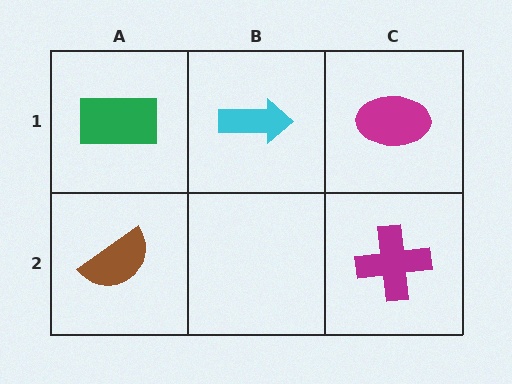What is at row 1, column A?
A green rectangle.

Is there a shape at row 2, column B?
No, that cell is empty.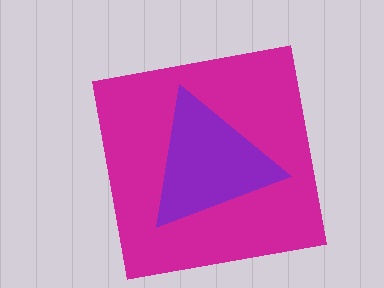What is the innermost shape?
The purple triangle.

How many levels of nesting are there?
2.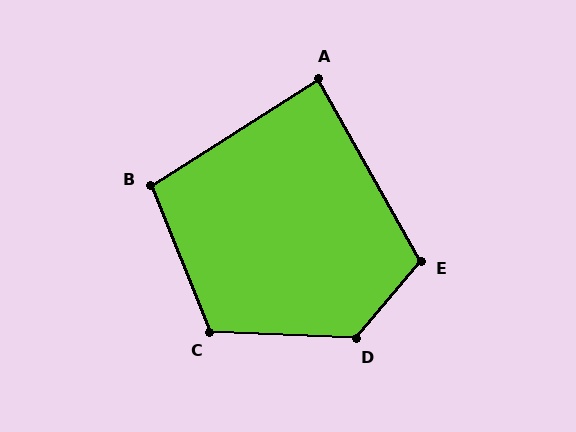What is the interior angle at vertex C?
Approximately 114 degrees (obtuse).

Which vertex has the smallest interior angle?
A, at approximately 87 degrees.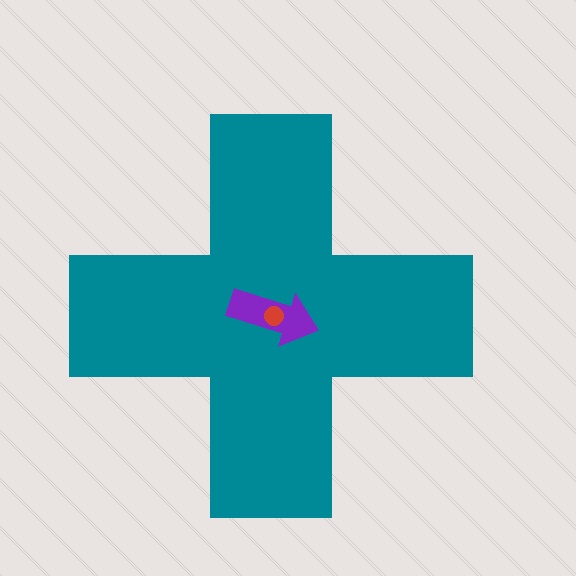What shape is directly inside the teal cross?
The purple arrow.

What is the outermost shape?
The teal cross.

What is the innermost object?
The red circle.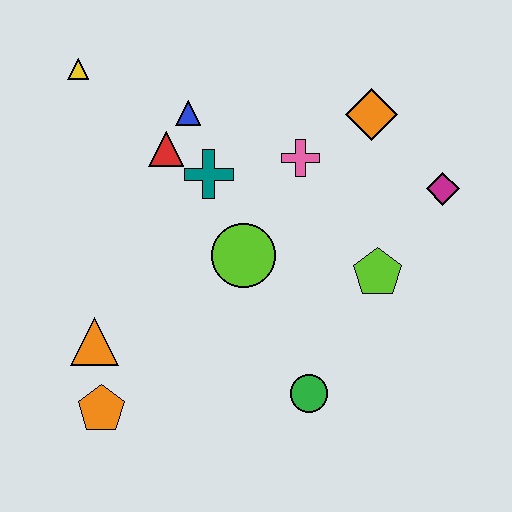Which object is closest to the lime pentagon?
The magenta diamond is closest to the lime pentagon.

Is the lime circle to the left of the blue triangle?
No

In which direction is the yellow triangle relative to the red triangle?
The yellow triangle is to the left of the red triangle.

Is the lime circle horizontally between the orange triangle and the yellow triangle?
No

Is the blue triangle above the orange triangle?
Yes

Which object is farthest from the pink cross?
The orange pentagon is farthest from the pink cross.